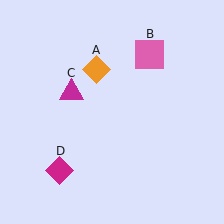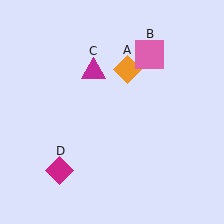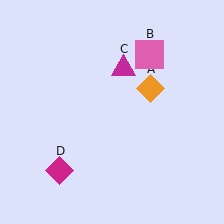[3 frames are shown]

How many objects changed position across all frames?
2 objects changed position: orange diamond (object A), magenta triangle (object C).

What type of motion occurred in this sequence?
The orange diamond (object A), magenta triangle (object C) rotated clockwise around the center of the scene.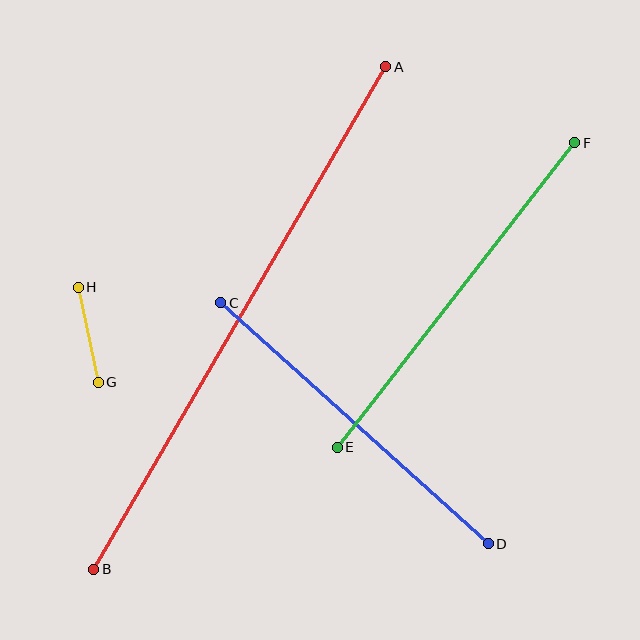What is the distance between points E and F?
The distance is approximately 386 pixels.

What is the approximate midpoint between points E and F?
The midpoint is at approximately (456, 295) pixels.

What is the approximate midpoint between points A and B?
The midpoint is at approximately (240, 318) pixels.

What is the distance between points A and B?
The distance is approximately 581 pixels.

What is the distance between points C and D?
The distance is approximately 360 pixels.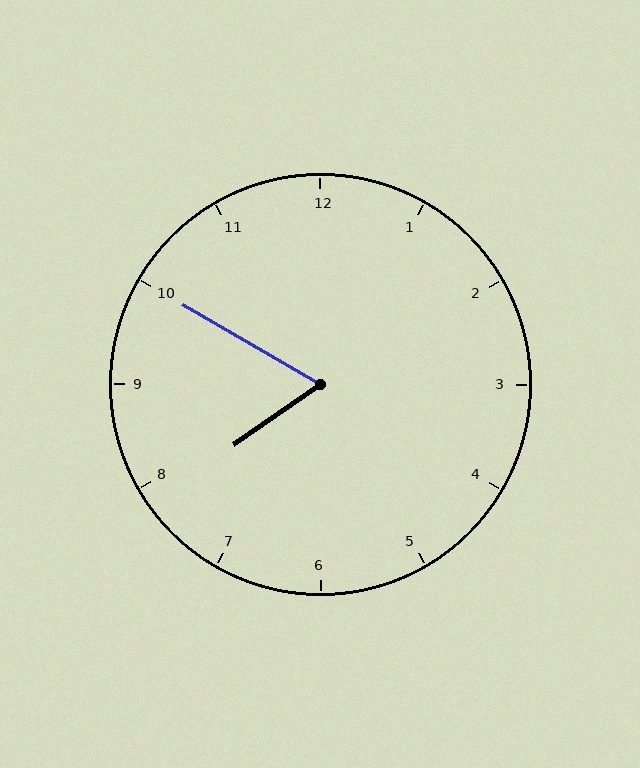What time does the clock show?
7:50.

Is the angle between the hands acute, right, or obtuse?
It is acute.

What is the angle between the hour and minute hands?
Approximately 65 degrees.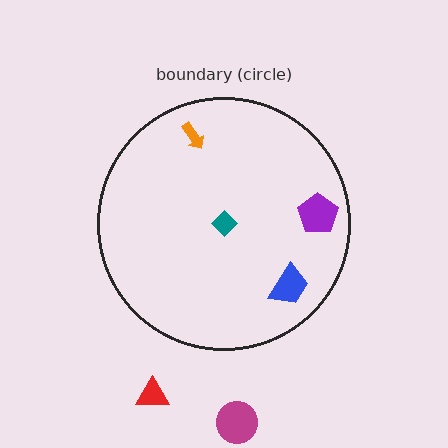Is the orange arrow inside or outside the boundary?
Inside.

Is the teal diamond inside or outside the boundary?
Inside.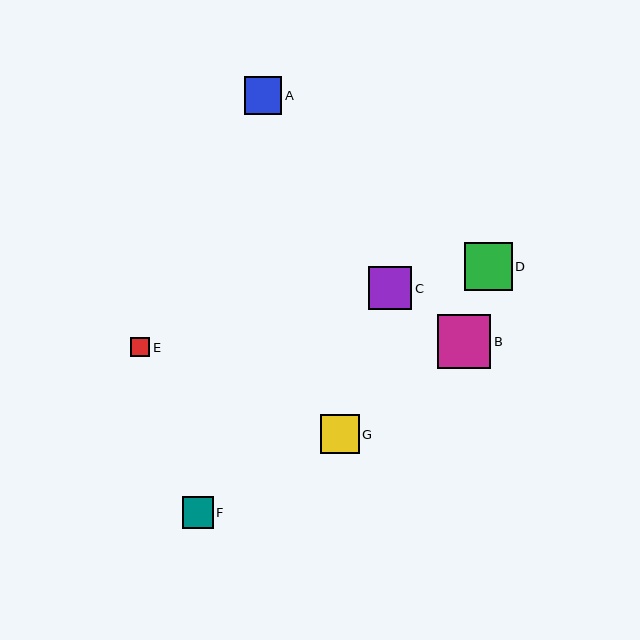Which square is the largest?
Square B is the largest with a size of approximately 54 pixels.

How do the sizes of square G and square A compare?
Square G and square A are approximately the same size.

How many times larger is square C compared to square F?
Square C is approximately 1.4 times the size of square F.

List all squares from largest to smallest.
From largest to smallest: B, D, C, G, A, F, E.